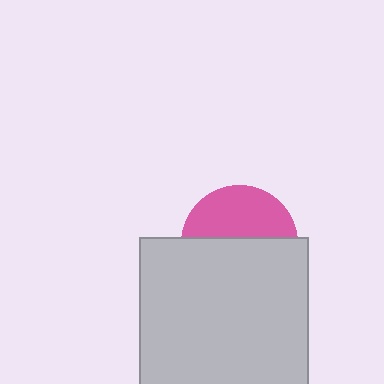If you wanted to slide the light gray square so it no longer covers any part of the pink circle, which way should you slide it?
Slide it down — that is the most direct way to separate the two shapes.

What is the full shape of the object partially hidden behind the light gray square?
The partially hidden object is a pink circle.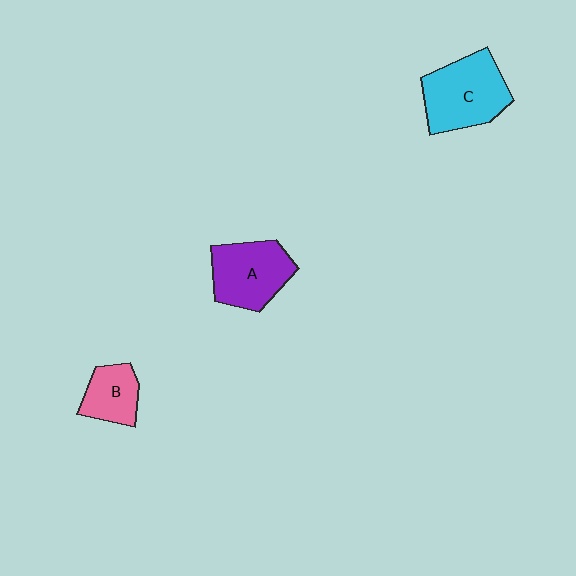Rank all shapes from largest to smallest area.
From largest to smallest: C (cyan), A (purple), B (pink).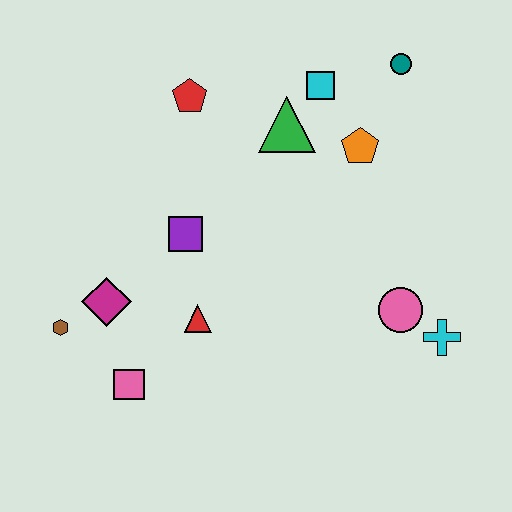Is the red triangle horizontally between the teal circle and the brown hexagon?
Yes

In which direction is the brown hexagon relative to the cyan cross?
The brown hexagon is to the left of the cyan cross.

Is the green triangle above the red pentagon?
No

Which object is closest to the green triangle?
The cyan square is closest to the green triangle.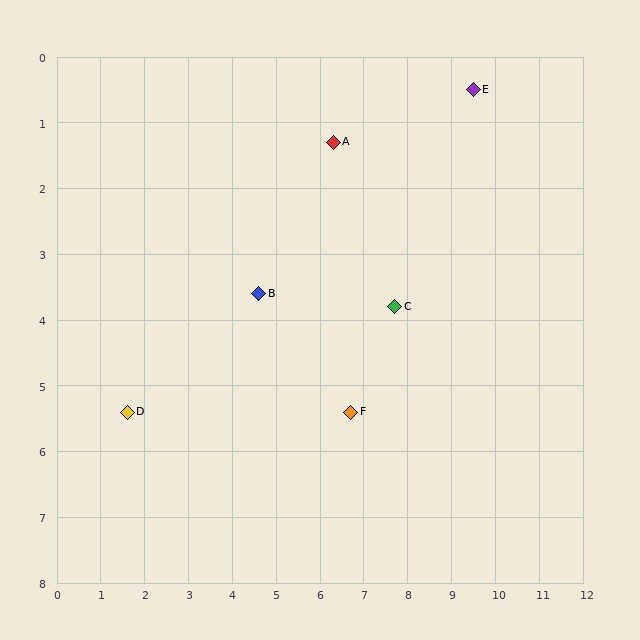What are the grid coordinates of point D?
Point D is at approximately (1.6, 5.4).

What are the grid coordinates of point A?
Point A is at approximately (6.3, 1.3).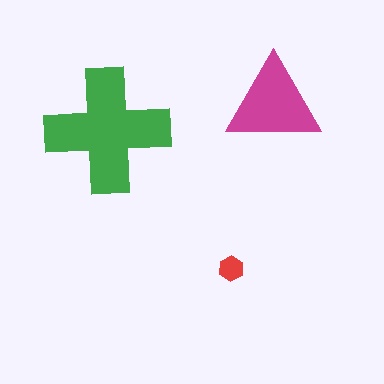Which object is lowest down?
The red hexagon is bottommost.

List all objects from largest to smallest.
The green cross, the magenta triangle, the red hexagon.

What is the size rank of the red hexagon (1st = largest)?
3rd.